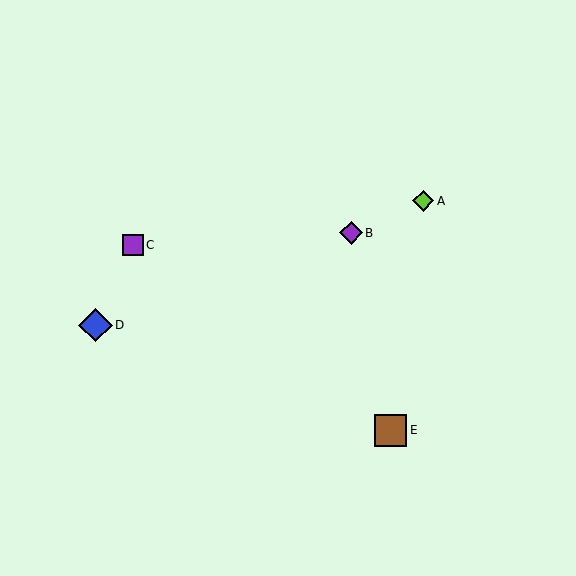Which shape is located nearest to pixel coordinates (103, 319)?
The blue diamond (labeled D) at (96, 325) is nearest to that location.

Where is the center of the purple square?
The center of the purple square is at (133, 245).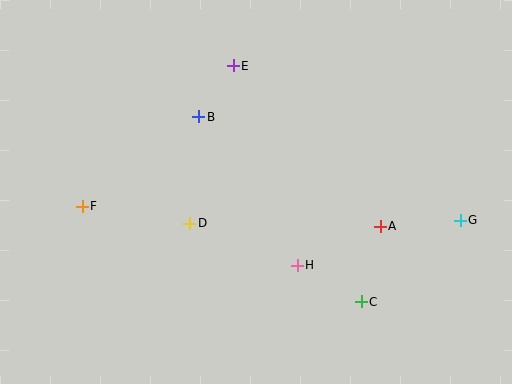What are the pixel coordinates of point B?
Point B is at (199, 117).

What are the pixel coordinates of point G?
Point G is at (460, 220).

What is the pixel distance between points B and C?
The distance between B and C is 246 pixels.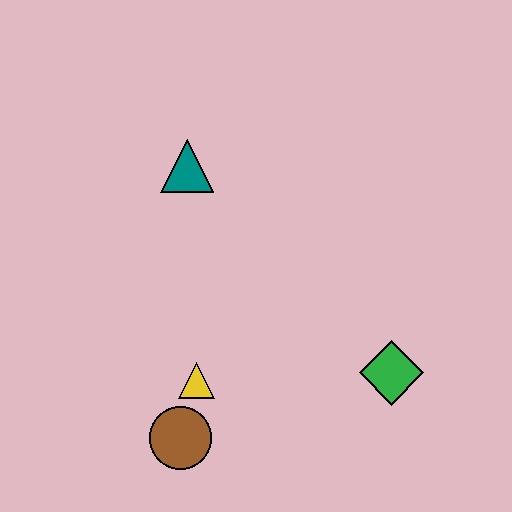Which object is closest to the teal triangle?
The yellow triangle is closest to the teal triangle.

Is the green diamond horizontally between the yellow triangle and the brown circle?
No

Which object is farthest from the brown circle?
The teal triangle is farthest from the brown circle.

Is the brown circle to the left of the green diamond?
Yes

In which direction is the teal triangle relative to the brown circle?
The teal triangle is above the brown circle.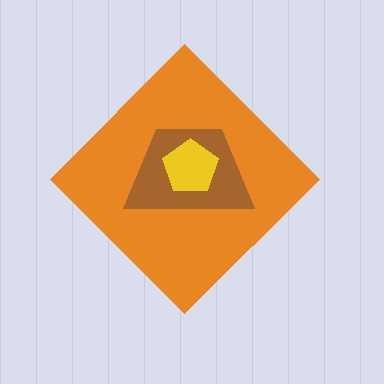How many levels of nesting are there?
3.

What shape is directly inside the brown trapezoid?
The yellow pentagon.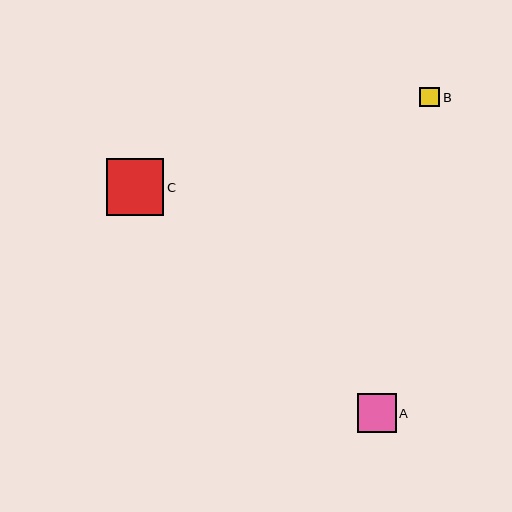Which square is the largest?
Square C is the largest with a size of approximately 58 pixels.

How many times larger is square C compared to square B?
Square C is approximately 2.9 times the size of square B.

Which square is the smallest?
Square B is the smallest with a size of approximately 20 pixels.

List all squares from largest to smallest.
From largest to smallest: C, A, B.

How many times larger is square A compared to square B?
Square A is approximately 2.0 times the size of square B.